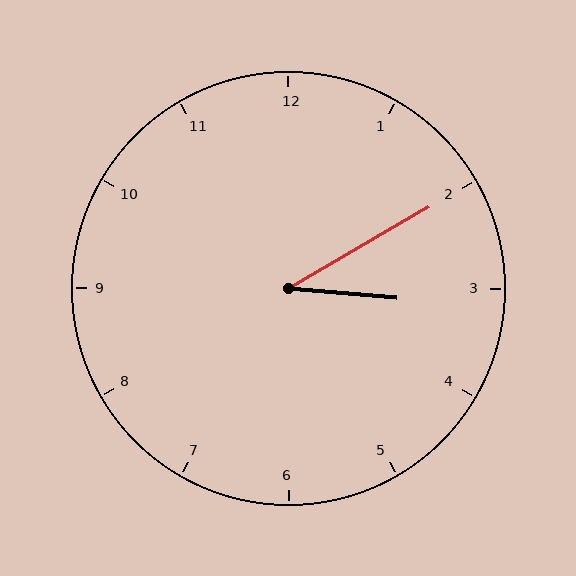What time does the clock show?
3:10.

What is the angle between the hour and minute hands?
Approximately 35 degrees.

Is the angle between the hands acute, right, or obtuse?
It is acute.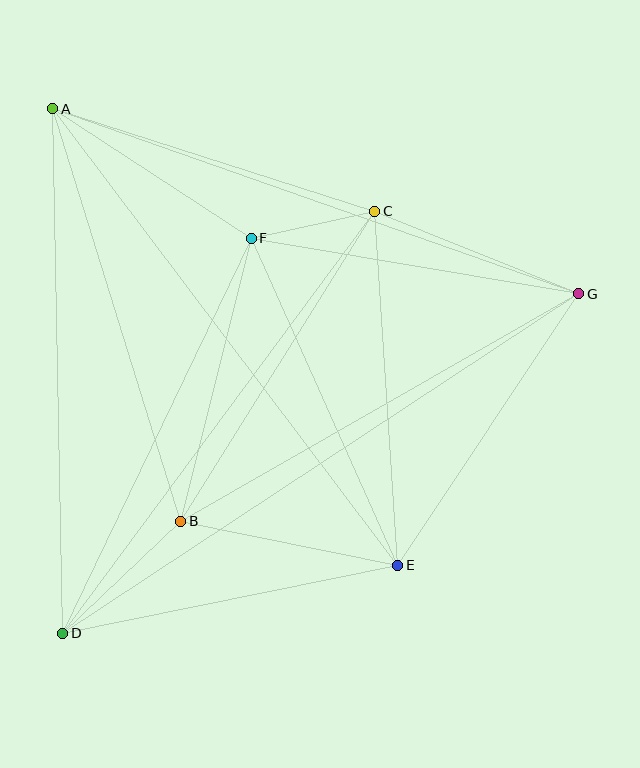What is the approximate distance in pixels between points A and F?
The distance between A and F is approximately 237 pixels.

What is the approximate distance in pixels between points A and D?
The distance between A and D is approximately 525 pixels.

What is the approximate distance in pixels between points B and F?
The distance between B and F is approximately 292 pixels.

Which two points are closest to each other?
Points C and F are closest to each other.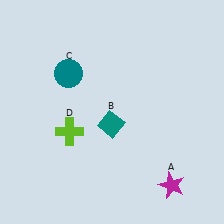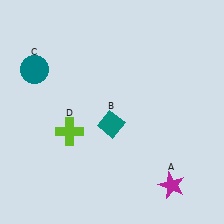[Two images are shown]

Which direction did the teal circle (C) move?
The teal circle (C) moved left.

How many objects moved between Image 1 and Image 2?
1 object moved between the two images.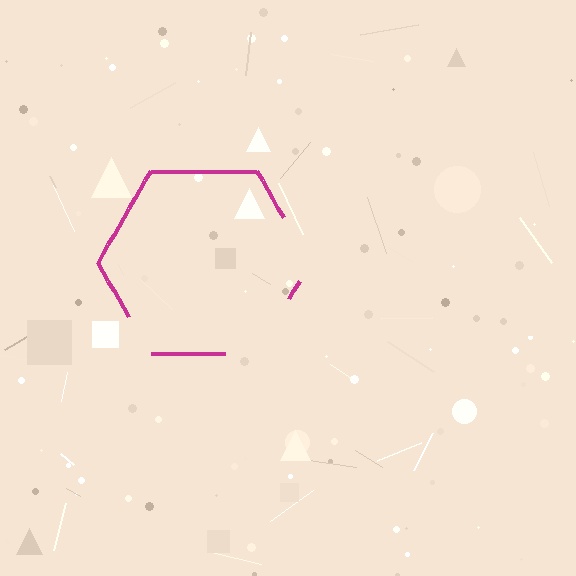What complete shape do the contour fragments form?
The contour fragments form a hexagon.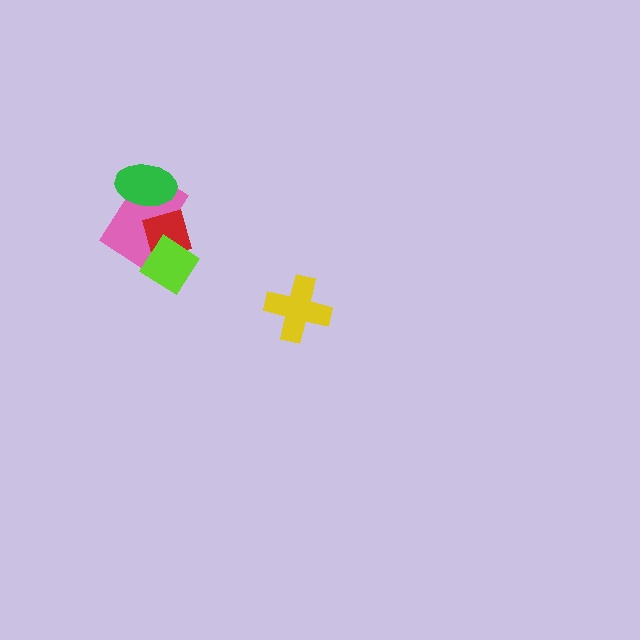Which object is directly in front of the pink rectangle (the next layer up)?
The red diamond is directly in front of the pink rectangle.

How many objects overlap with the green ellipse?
1 object overlaps with the green ellipse.